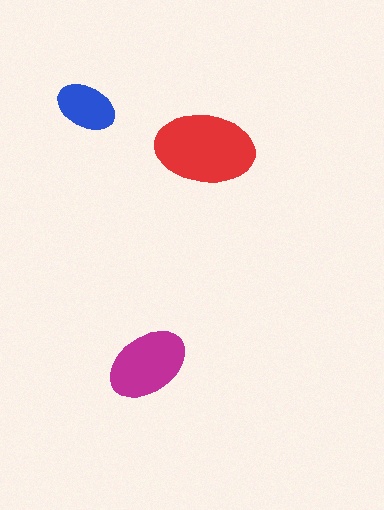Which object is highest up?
The blue ellipse is topmost.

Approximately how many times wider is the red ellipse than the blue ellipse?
About 1.5 times wider.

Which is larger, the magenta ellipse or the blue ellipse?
The magenta one.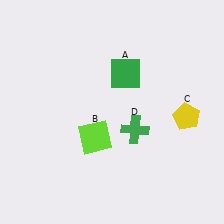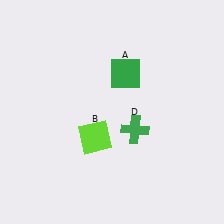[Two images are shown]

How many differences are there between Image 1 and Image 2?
There is 1 difference between the two images.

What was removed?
The yellow pentagon (C) was removed in Image 2.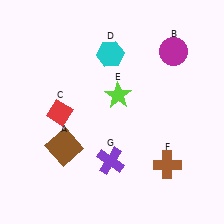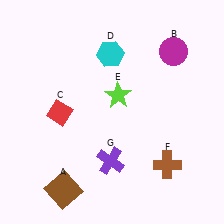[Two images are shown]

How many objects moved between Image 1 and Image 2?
1 object moved between the two images.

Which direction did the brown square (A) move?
The brown square (A) moved down.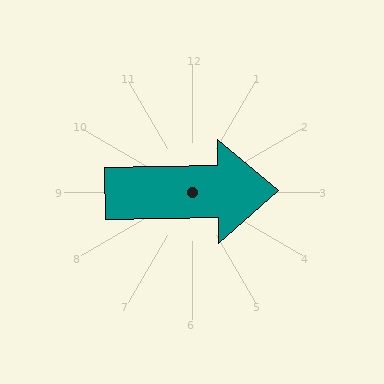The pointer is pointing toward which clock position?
Roughly 3 o'clock.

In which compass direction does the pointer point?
East.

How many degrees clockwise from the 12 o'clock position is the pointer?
Approximately 89 degrees.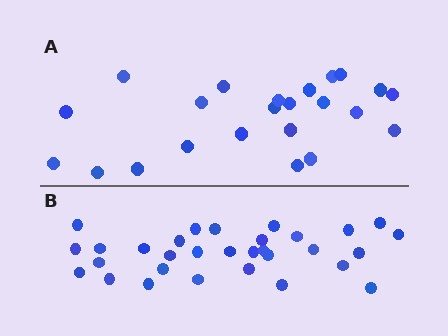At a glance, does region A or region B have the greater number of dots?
Region B (the bottom region) has more dots.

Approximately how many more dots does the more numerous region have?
Region B has roughly 8 or so more dots than region A.